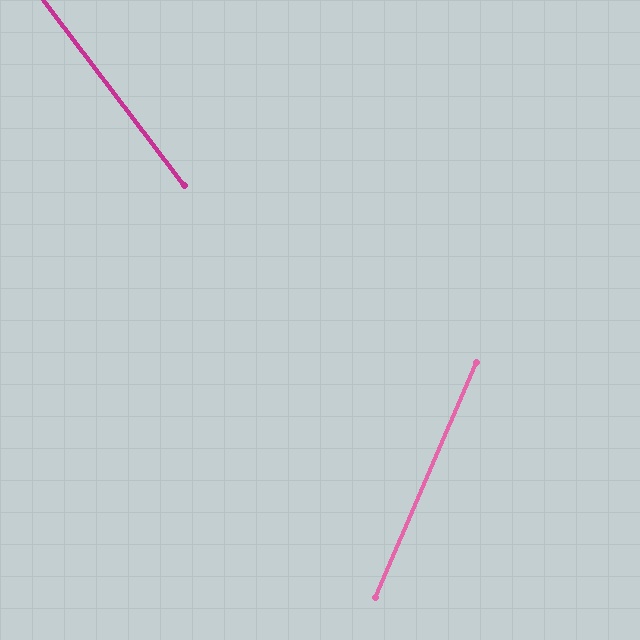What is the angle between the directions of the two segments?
Approximately 60 degrees.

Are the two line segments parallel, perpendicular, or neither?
Neither parallel nor perpendicular — they differ by about 60°.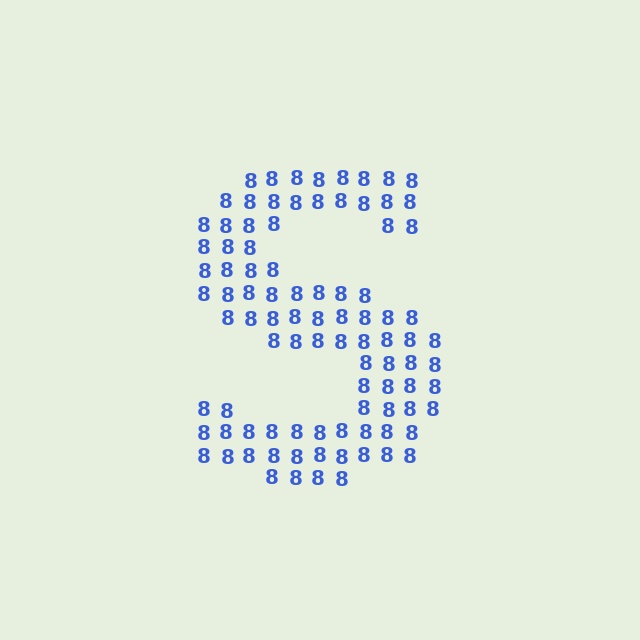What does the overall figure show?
The overall figure shows the letter S.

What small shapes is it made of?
It is made of small digit 8's.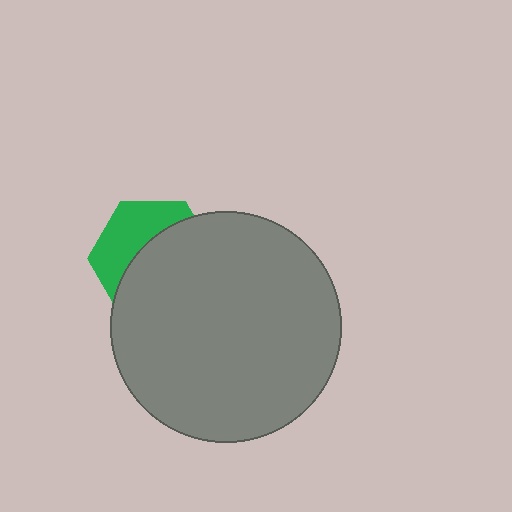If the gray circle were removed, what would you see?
You would see the complete green hexagon.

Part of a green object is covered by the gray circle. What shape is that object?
It is a hexagon.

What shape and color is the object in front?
The object in front is a gray circle.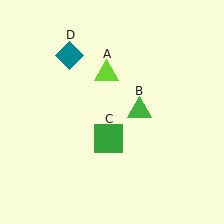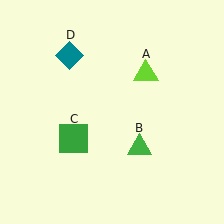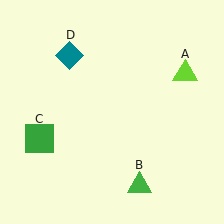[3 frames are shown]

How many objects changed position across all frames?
3 objects changed position: lime triangle (object A), green triangle (object B), green square (object C).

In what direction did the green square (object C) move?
The green square (object C) moved left.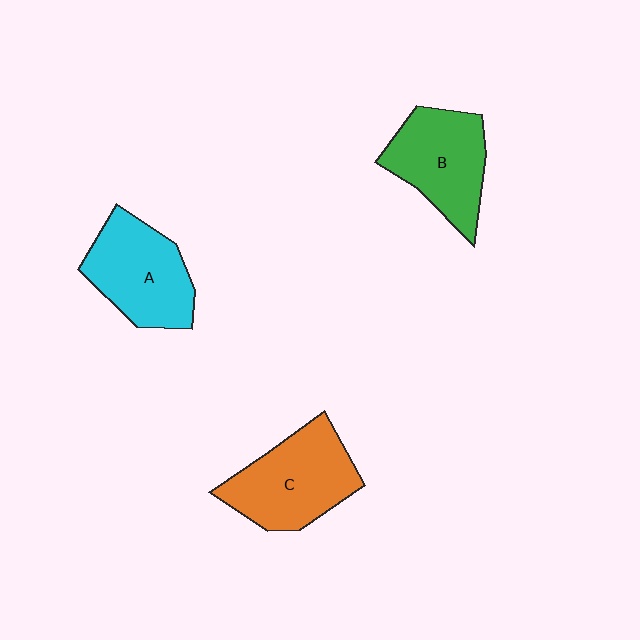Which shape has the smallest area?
Shape B (green).